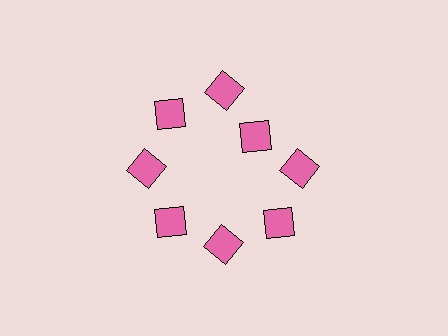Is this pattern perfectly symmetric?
No. The 8 pink diamonds are arranged in a ring, but one element near the 2 o'clock position is pulled inward toward the center, breaking the 8-fold rotational symmetry.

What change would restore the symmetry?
The symmetry would be restored by moving it outward, back onto the ring so that all 8 diamonds sit at equal angles and equal distance from the center.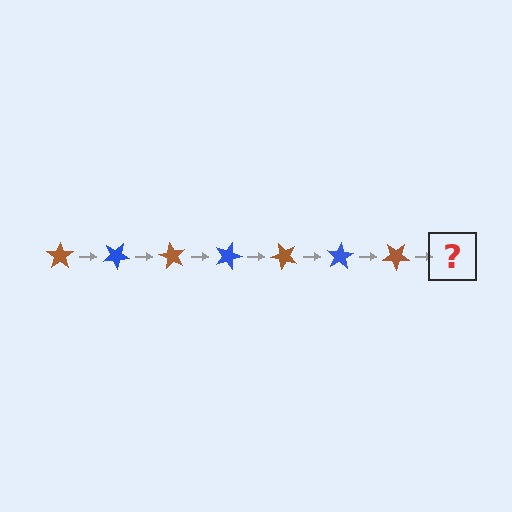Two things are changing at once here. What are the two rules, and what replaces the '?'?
The two rules are that it rotates 30 degrees each step and the color cycles through brown and blue. The '?' should be a blue star, rotated 210 degrees from the start.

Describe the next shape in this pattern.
It should be a blue star, rotated 210 degrees from the start.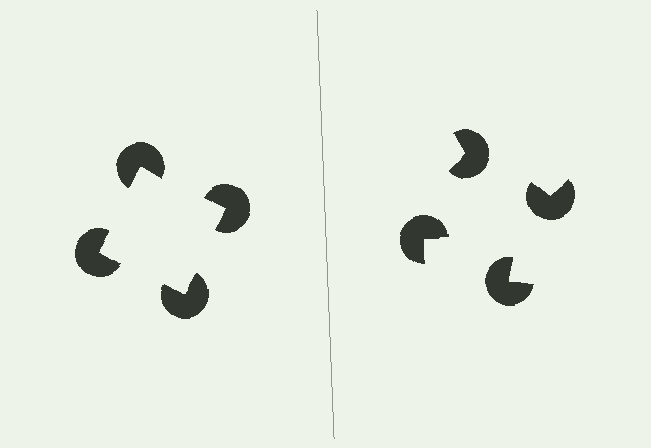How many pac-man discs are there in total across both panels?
8 — 4 on each side.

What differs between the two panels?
The pac-man discs are positioned identically on both sides; only the wedge orientations differ. On the left they align to a square; on the right they are misaligned.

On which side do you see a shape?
An illusory square appears on the left side. On the right side the wedge cuts are rotated, so no coherent shape forms.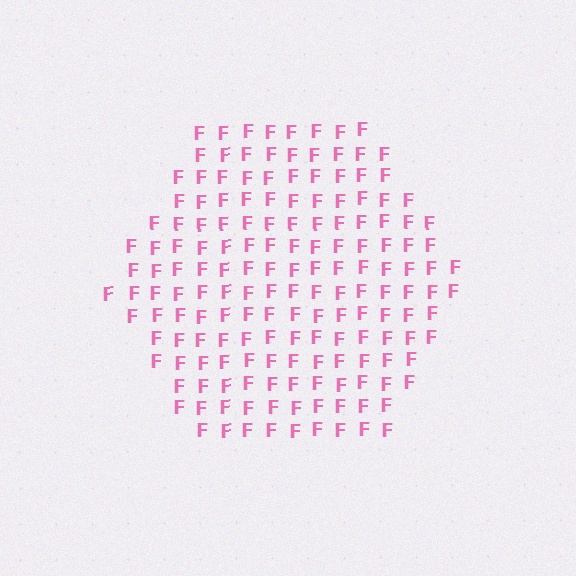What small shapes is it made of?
It is made of small letter F's.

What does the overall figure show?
The overall figure shows a hexagon.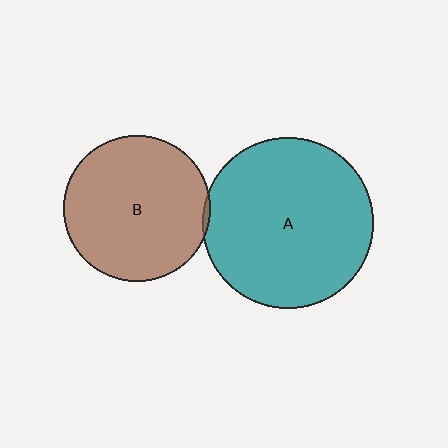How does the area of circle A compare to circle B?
Approximately 1.4 times.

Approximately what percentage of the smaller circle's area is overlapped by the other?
Approximately 5%.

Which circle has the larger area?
Circle A (teal).